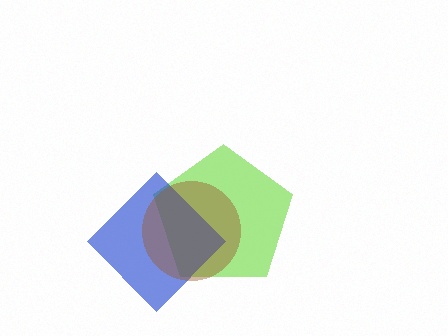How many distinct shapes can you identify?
There are 3 distinct shapes: a lime pentagon, a blue diamond, a brown circle.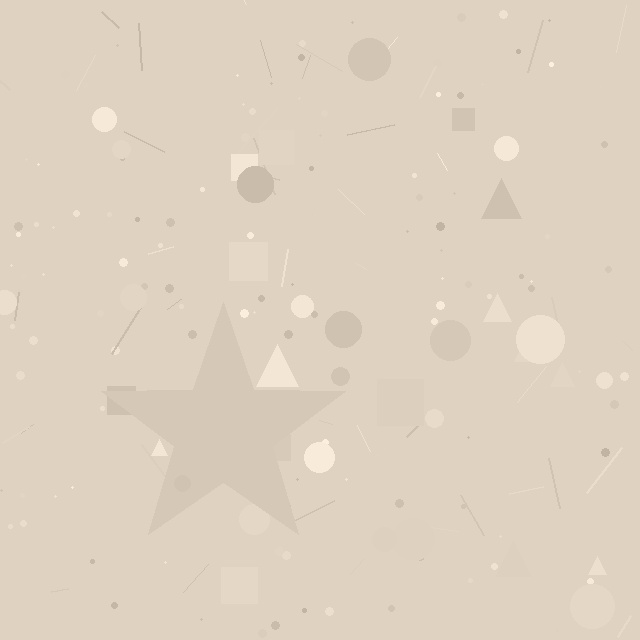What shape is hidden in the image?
A star is hidden in the image.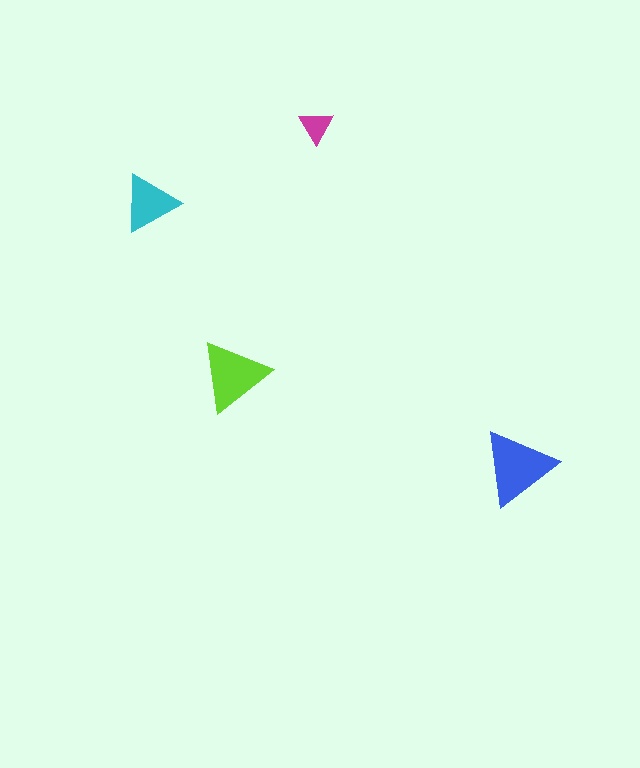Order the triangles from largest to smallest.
the blue one, the lime one, the cyan one, the magenta one.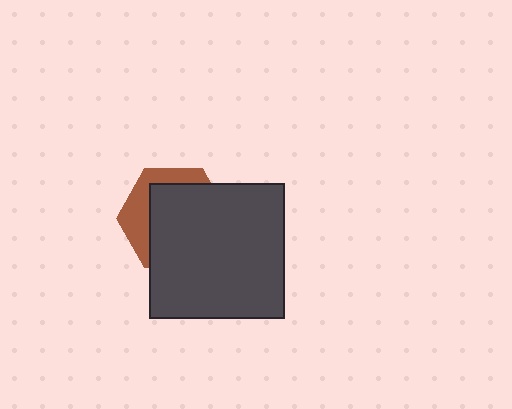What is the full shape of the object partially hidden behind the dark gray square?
The partially hidden object is a brown hexagon.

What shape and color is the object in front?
The object in front is a dark gray square.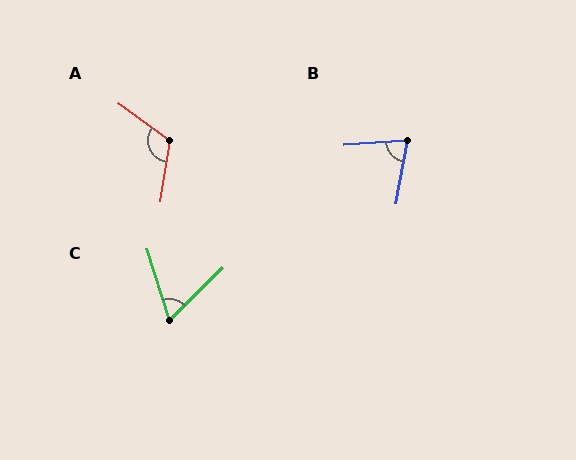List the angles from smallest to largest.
C (63°), B (76°), A (118°).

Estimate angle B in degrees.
Approximately 76 degrees.